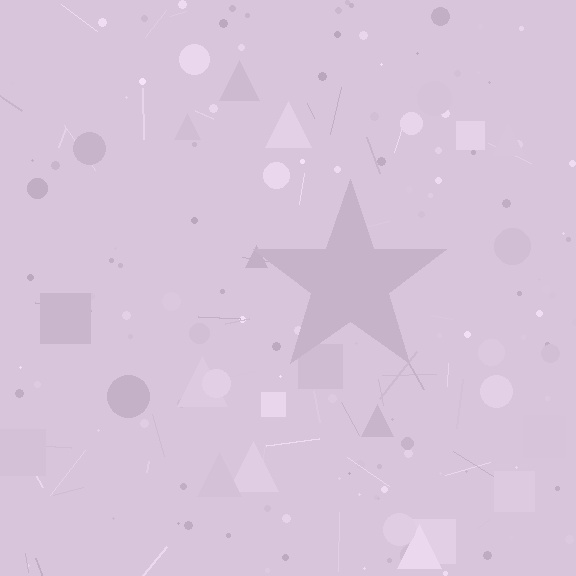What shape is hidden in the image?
A star is hidden in the image.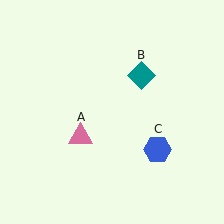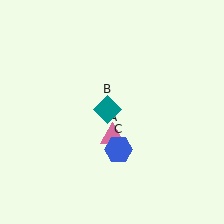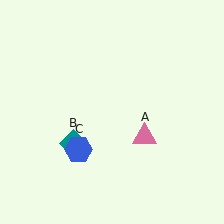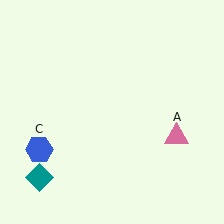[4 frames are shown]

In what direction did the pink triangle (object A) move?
The pink triangle (object A) moved right.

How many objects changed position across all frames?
3 objects changed position: pink triangle (object A), teal diamond (object B), blue hexagon (object C).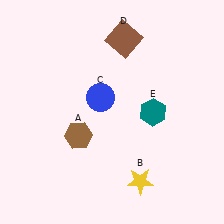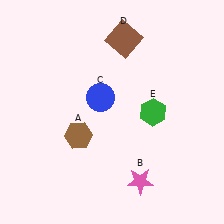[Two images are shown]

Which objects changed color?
B changed from yellow to pink. E changed from teal to green.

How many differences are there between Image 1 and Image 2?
There are 2 differences between the two images.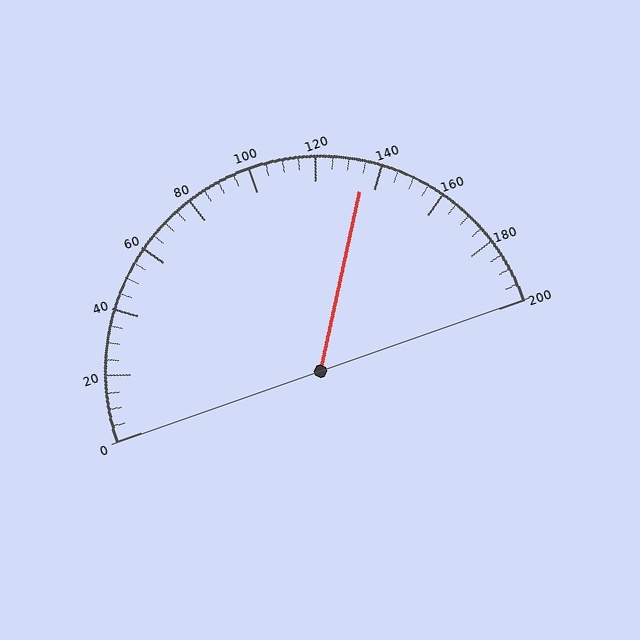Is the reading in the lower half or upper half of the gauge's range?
The reading is in the upper half of the range (0 to 200).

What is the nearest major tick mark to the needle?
The nearest major tick mark is 140.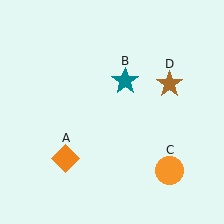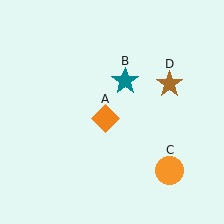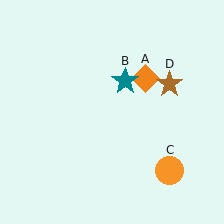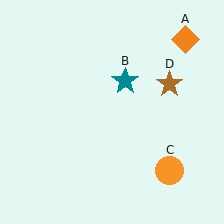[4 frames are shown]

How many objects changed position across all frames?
1 object changed position: orange diamond (object A).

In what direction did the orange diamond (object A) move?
The orange diamond (object A) moved up and to the right.